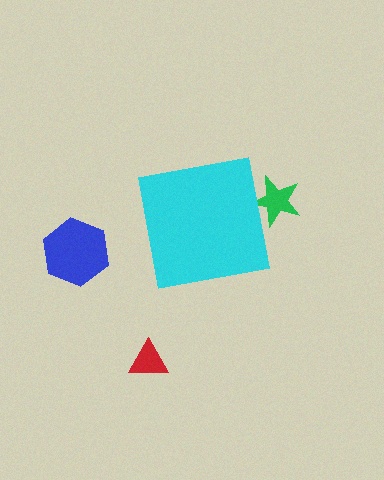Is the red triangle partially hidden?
No, the red triangle is fully visible.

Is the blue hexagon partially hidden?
No, the blue hexagon is fully visible.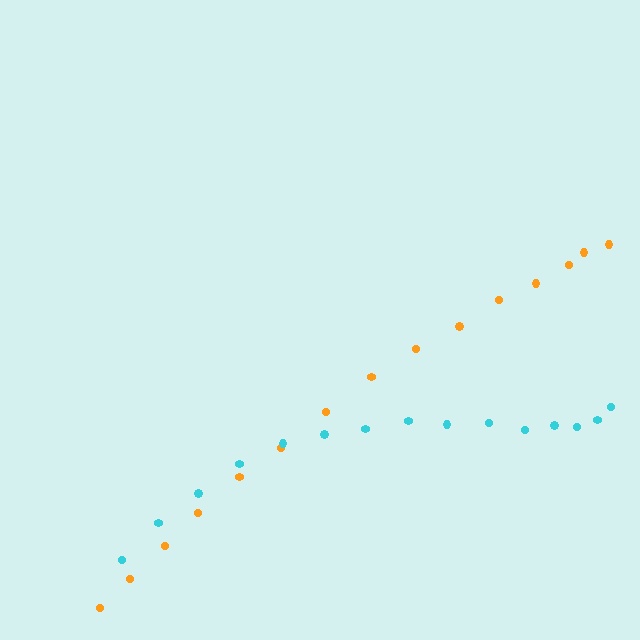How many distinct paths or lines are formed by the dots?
There are 2 distinct paths.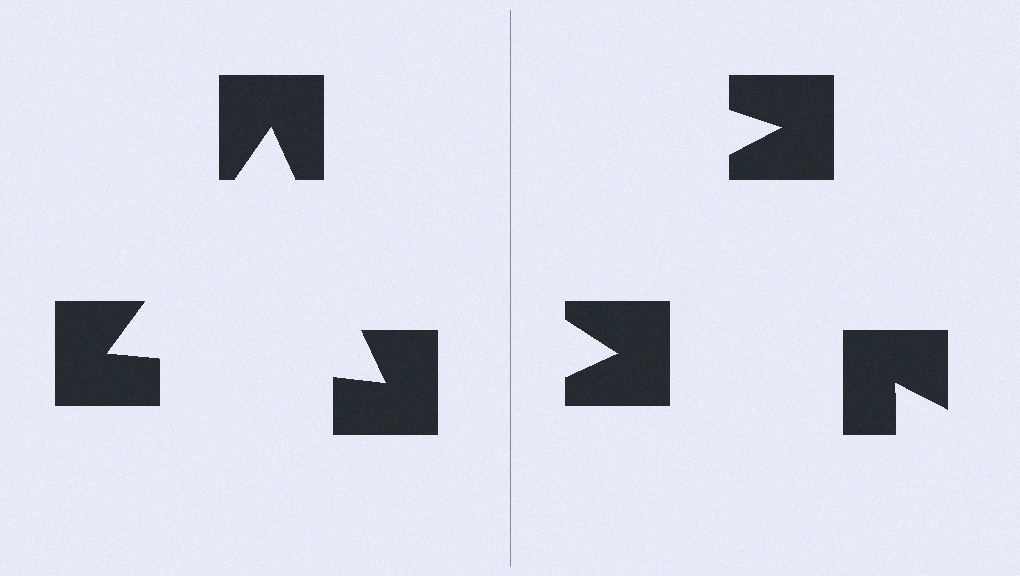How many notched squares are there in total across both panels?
6 — 3 on each side.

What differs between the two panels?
The notched squares are positioned identically on both sides; only the wedge orientations differ. On the left they align to a triangle; on the right they are misaligned.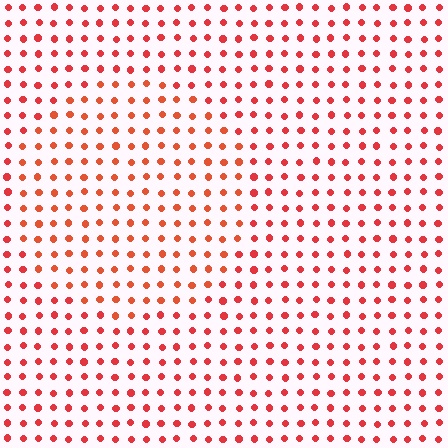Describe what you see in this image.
The image is filled with small red elements in a uniform arrangement. A circle-shaped region is visible where the elements are tinted to a slightly different hue, forming a subtle color boundary.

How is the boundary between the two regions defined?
The boundary is defined purely by a slight shift in hue (about 14 degrees). Spacing, size, and orientation are identical on both sides.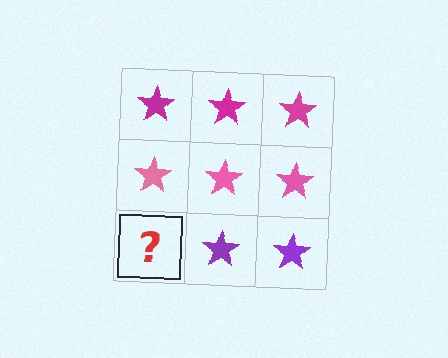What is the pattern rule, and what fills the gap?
The rule is that each row has a consistent color. The gap should be filled with a purple star.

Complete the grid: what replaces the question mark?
The question mark should be replaced with a purple star.